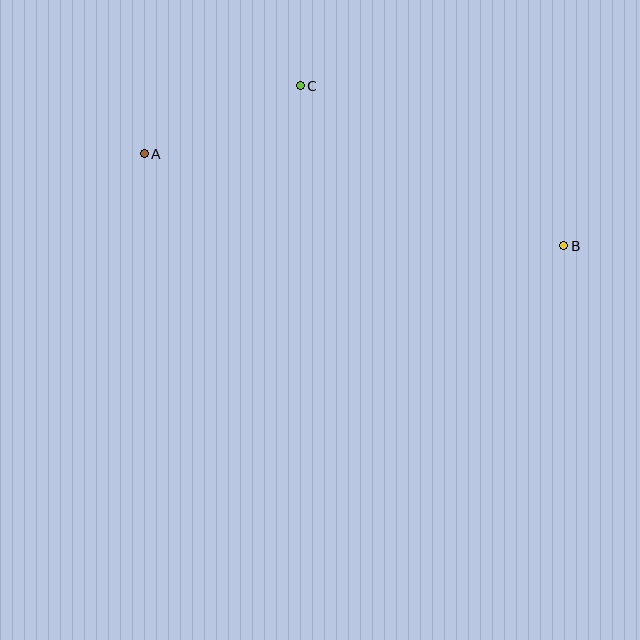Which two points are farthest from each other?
Points A and B are farthest from each other.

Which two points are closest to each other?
Points A and C are closest to each other.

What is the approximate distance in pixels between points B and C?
The distance between B and C is approximately 308 pixels.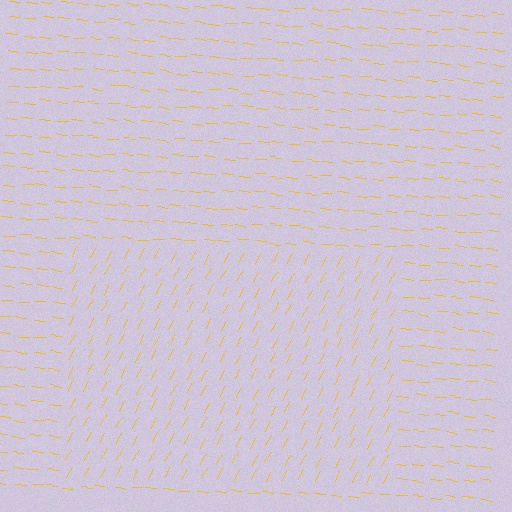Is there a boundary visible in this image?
Yes, there is a texture boundary formed by a change in line orientation.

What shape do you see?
I see a rectangle.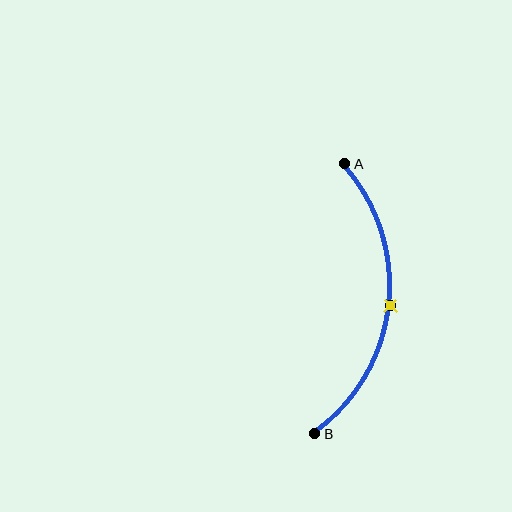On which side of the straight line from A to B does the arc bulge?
The arc bulges to the right of the straight line connecting A and B.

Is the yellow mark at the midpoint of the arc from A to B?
Yes. The yellow mark lies on the arc at equal arc-length from both A and B — it is the arc midpoint.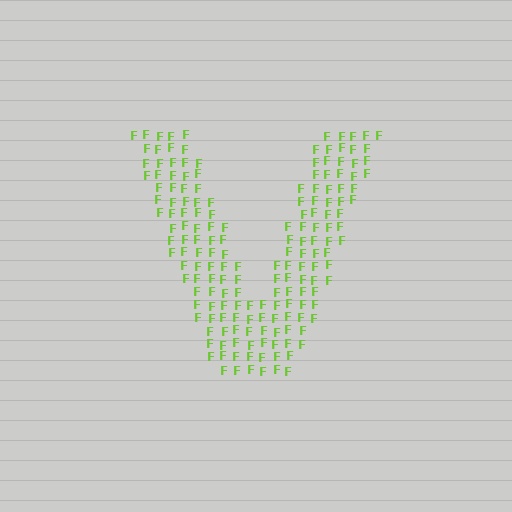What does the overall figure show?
The overall figure shows the letter V.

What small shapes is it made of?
It is made of small letter F's.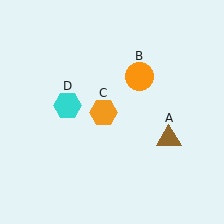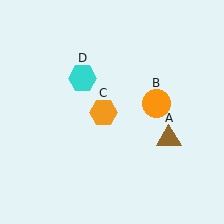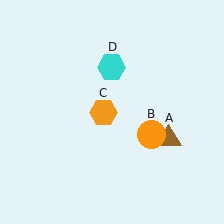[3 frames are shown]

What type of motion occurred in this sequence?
The orange circle (object B), cyan hexagon (object D) rotated clockwise around the center of the scene.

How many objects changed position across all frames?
2 objects changed position: orange circle (object B), cyan hexagon (object D).